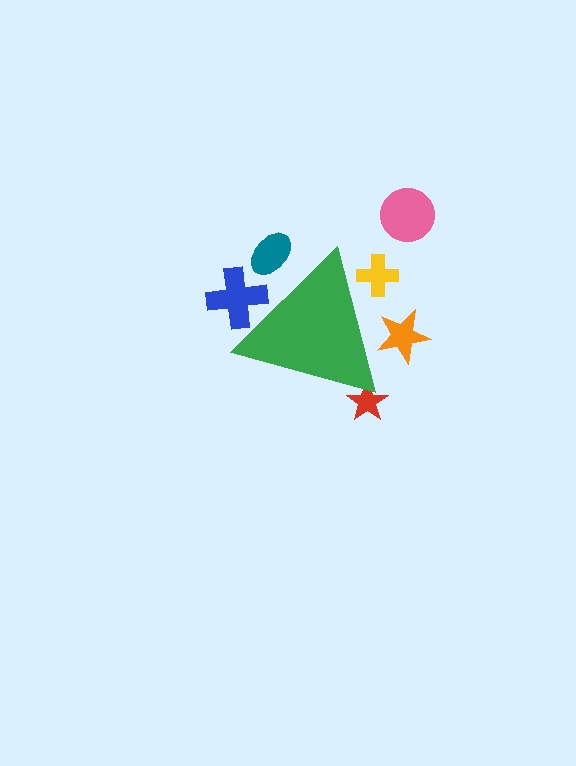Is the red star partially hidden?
Yes, the red star is partially hidden behind the green triangle.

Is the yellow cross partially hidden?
Yes, the yellow cross is partially hidden behind the green triangle.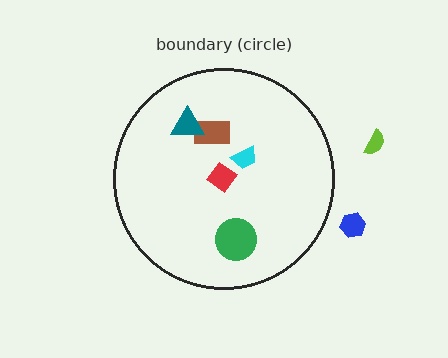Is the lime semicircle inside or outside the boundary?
Outside.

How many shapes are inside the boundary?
5 inside, 2 outside.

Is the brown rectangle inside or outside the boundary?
Inside.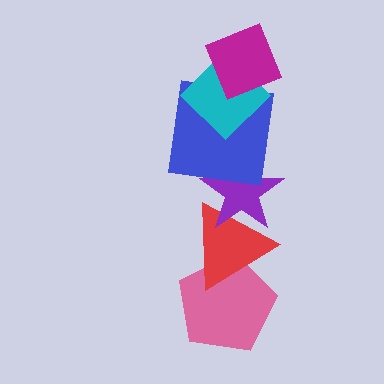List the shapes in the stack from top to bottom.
From top to bottom: the magenta diamond, the cyan diamond, the blue square, the purple star, the red triangle, the pink pentagon.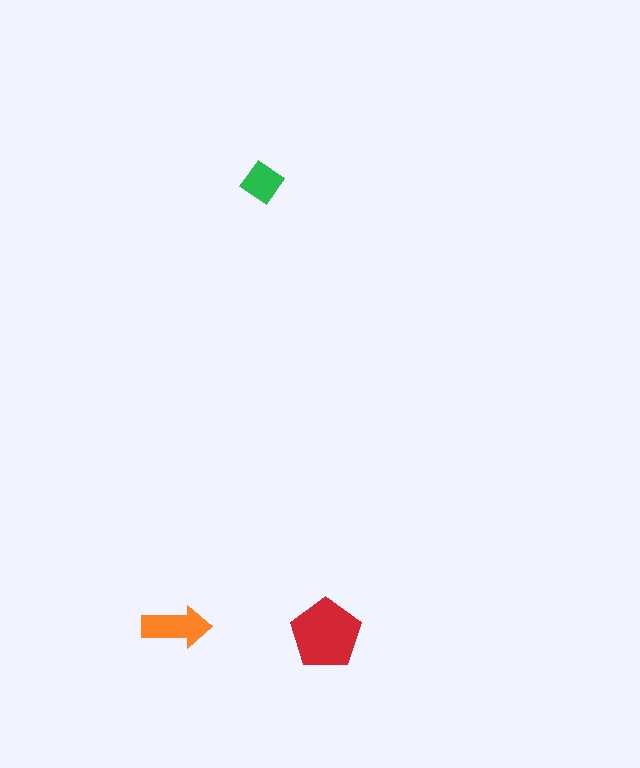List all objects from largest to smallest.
The red pentagon, the orange arrow, the green diamond.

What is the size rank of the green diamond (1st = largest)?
3rd.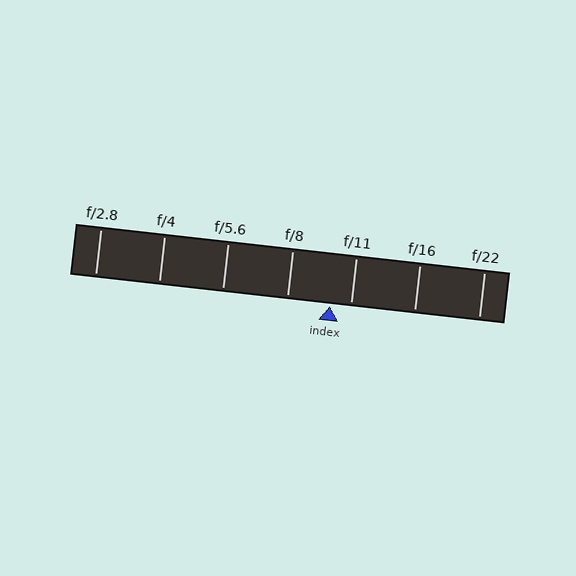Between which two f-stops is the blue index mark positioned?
The index mark is between f/8 and f/11.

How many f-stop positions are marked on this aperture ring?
There are 7 f-stop positions marked.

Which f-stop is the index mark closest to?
The index mark is closest to f/11.